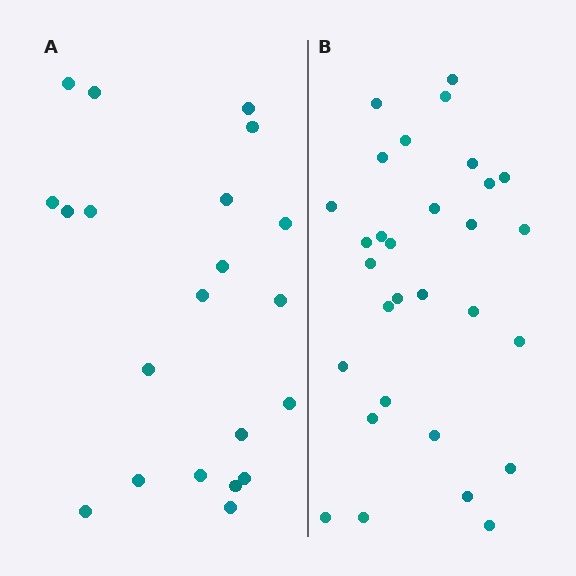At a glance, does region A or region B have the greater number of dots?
Region B (the right region) has more dots.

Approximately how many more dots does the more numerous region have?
Region B has roughly 8 or so more dots than region A.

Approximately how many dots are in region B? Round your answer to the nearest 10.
About 30 dots.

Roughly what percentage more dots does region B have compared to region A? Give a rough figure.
About 45% more.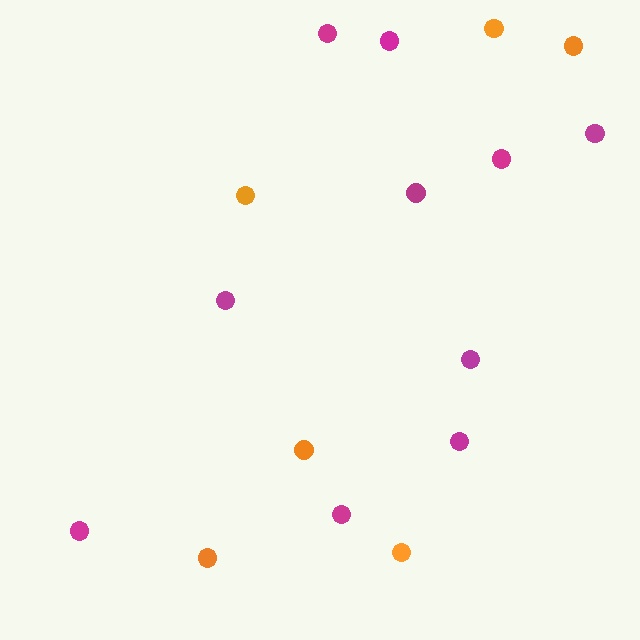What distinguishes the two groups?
There are 2 groups: one group of magenta circles (10) and one group of orange circles (6).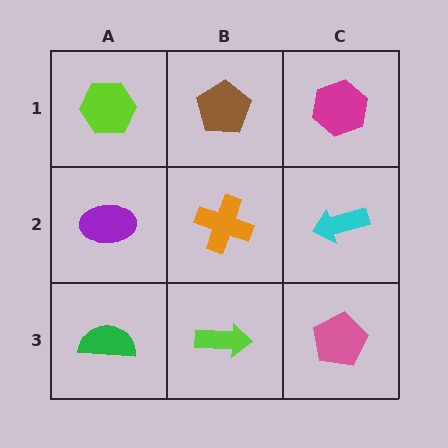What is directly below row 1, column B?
An orange cross.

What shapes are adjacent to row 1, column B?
An orange cross (row 2, column B), a lime hexagon (row 1, column A), a magenta hexagon (row 1, column C).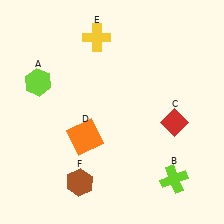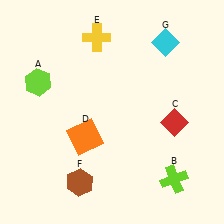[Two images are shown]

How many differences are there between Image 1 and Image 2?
There is 1 difference between the two images.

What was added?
A cyan diamond (G) was added in Image 2.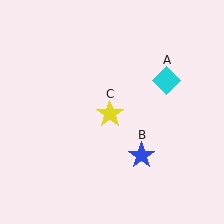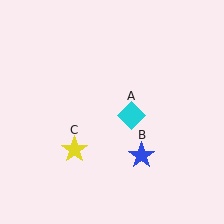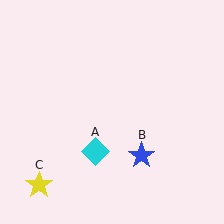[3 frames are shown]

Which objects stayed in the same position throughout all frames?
Blue star (object B) remained stationary.